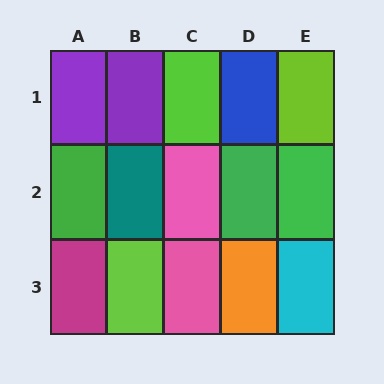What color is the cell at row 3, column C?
Pink.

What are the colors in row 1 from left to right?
Purple, purple, lime, blue, lime.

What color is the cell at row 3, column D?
Orange.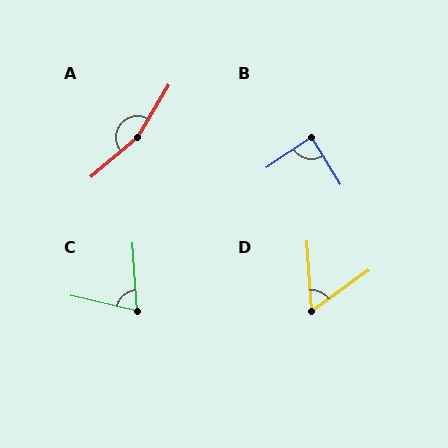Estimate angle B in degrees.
Approximately 87 degrees.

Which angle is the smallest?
D, at approximately 58 degrees.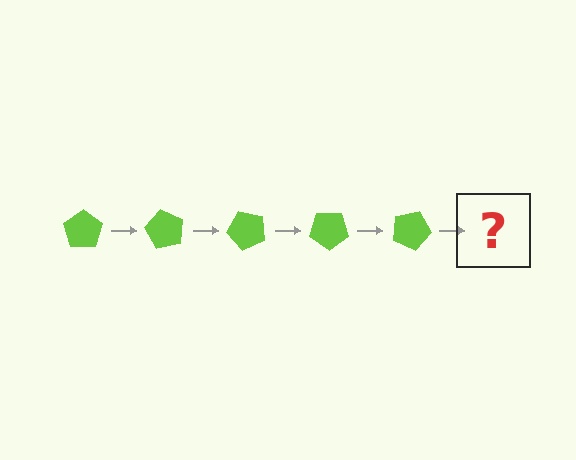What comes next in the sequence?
The next element should be a lime pentagon rotated 300 degrees.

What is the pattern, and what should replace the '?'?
The pattern is that the pentagon rotates 60 degrees each step. The '?' should be a lime pentagon rotated 300 degrees.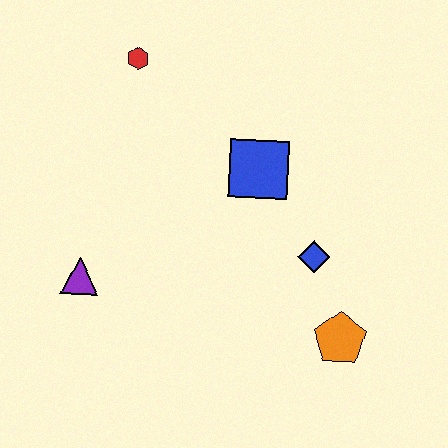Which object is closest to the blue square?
The blue diamond is closest to the blue square.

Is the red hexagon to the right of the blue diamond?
No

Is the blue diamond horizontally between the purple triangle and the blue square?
No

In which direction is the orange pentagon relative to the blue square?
The orange pentagon is below the blue square.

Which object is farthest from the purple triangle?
The orange pentagon is farthest from the purple triangle.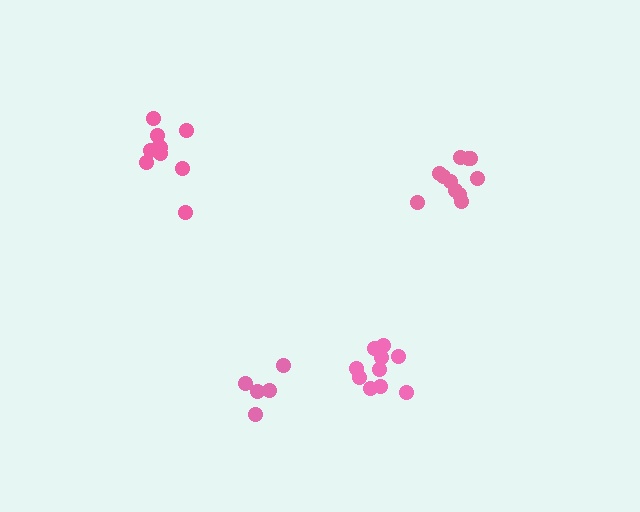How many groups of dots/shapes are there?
There are 4 groups.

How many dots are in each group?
Group 1: 10 dots, Group 2: 11 dots, Group 3: 11 dots, Group 4: 5 dots (37 total).